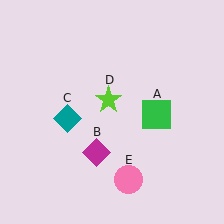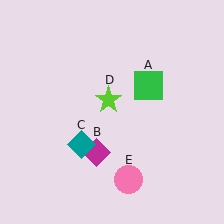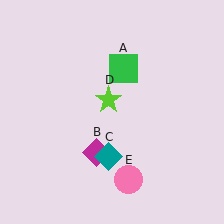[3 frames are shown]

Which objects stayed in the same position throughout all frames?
Magenta diamond (object B) and lime star (object D) and pink circle (object E) remained stationary.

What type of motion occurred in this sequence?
The green square (object A), teal diamond (object C) rotated counterclockwise around the center of the scene.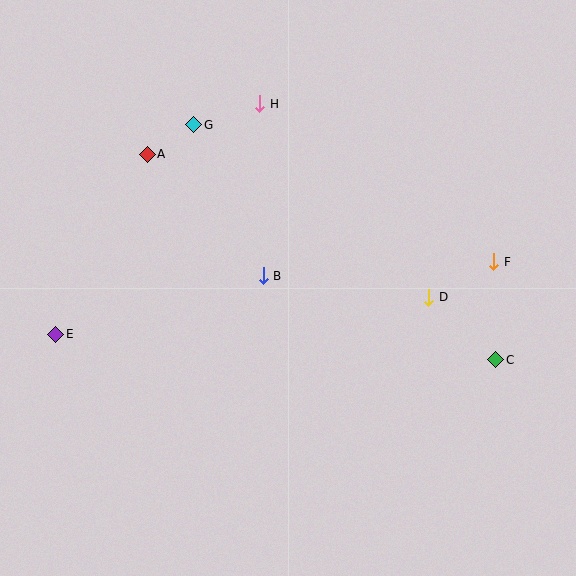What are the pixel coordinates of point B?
Point B is at (263, 276).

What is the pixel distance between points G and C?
The distance between G and C is 383 pixels.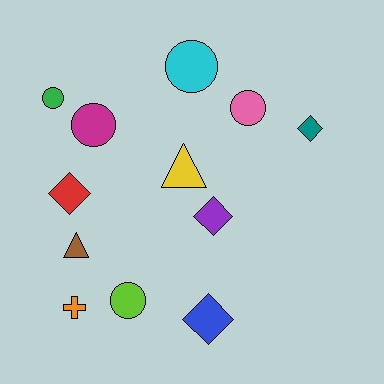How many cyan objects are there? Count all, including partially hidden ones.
There is 1 cyan object.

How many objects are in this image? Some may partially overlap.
There are 12 objects.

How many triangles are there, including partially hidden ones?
There are 2 triangles.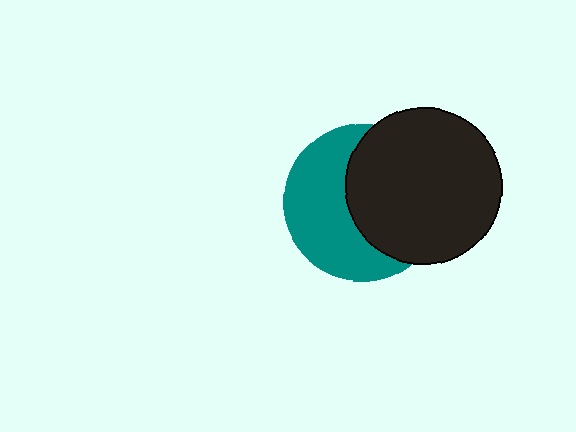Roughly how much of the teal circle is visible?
About half of it is visible (roughly 49%).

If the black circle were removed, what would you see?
You would see the complete teal circle.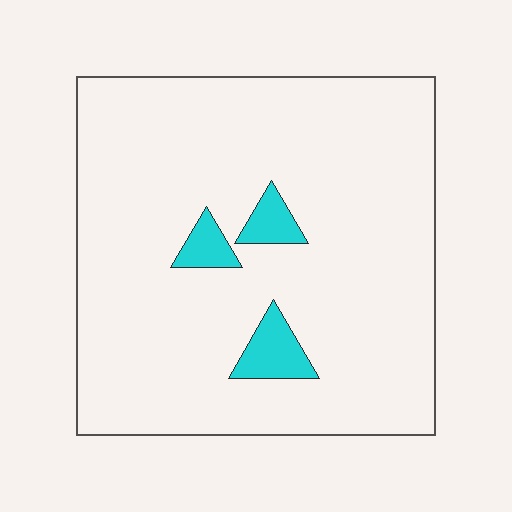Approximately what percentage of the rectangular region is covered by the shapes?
Approximately 5%.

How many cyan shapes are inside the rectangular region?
3.